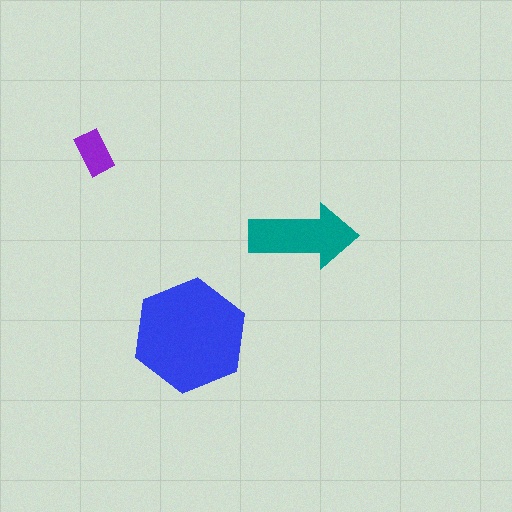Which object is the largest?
The blue hexagon.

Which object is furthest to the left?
The purple rectangle is leftmost.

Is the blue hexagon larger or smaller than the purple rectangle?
Larger.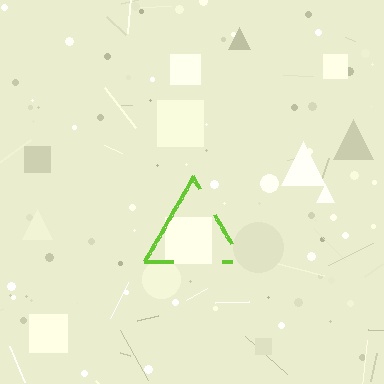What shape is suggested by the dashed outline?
The dashed outline suggests a triangle.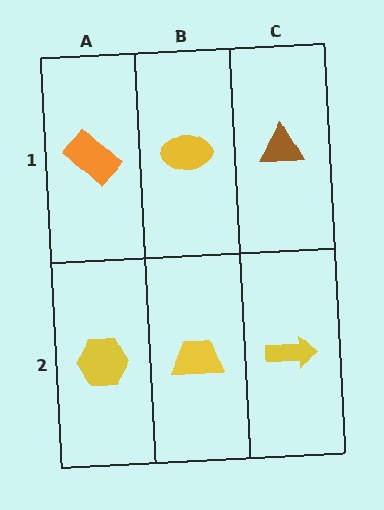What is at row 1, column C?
A brown triangle.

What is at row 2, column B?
A yellow trapezoid.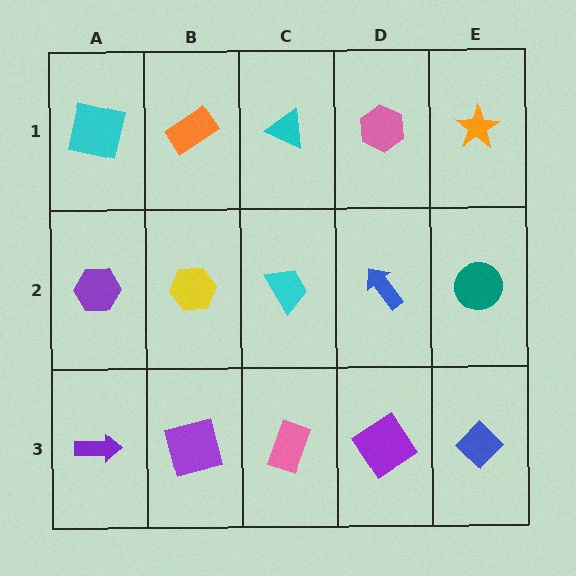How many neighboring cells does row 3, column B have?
3.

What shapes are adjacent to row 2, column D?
A pink hexagon (row 1, column D), a purple diamond (row 3, column D), a cyan trapezoid (row 2, column C), a teal circle (row 2, column E).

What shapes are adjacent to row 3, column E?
A teal circle (row 2, column E), a purple diamond (row 3, column D).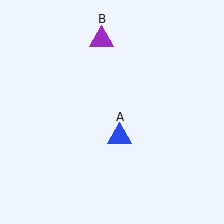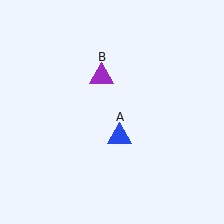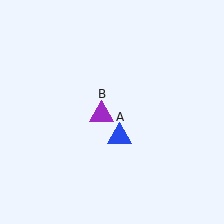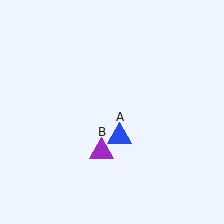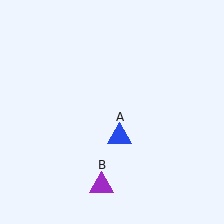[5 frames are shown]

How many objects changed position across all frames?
1 object changed position: purple triangle (object B).